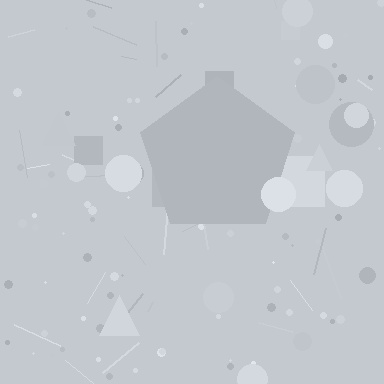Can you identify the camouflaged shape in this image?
The camouflaged shape is a pentagon.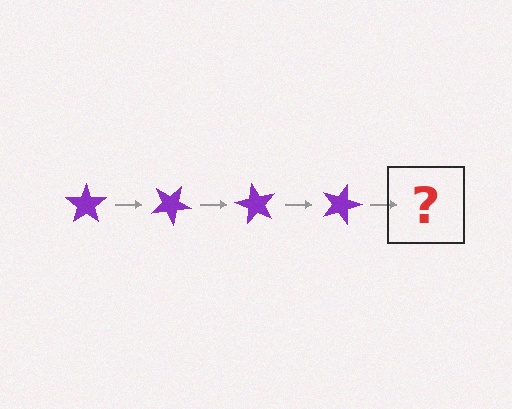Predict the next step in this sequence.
The next step is a purple star rotated 120 degrees.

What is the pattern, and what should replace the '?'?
The pattern is that the star rotates 30 degrees each step. The '?' should be a purple star rotated 120 degrees.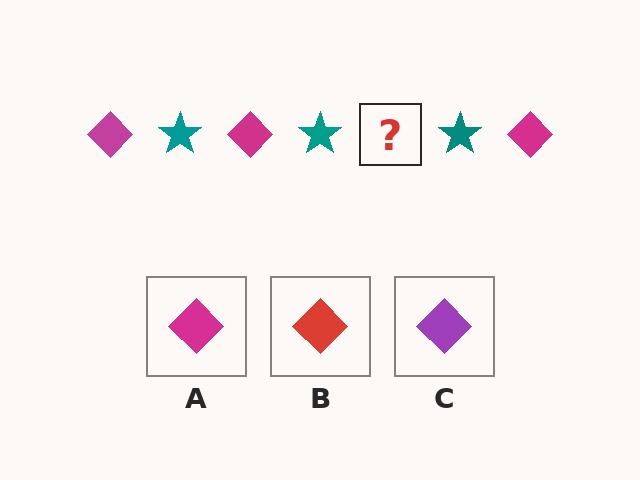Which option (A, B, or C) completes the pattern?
A.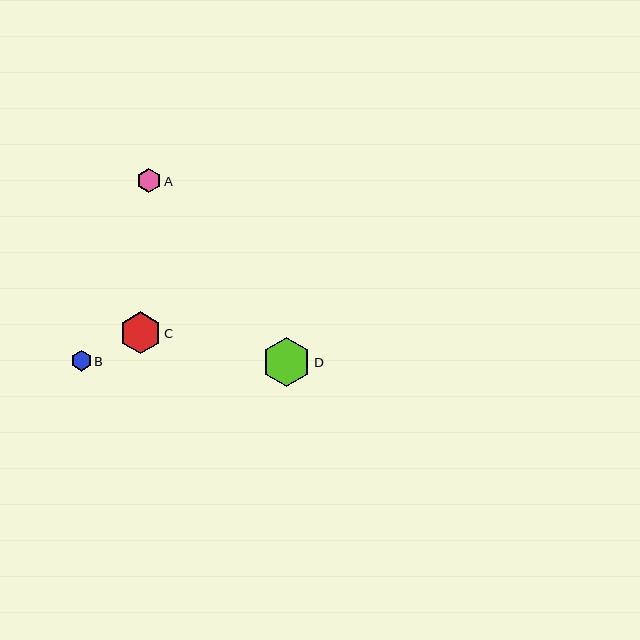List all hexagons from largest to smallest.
From largest to smallest: D, C, A, B.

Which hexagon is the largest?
Hexagon D is the largest with a size of approximately 49 pixels.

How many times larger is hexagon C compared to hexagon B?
Hexagon C is approximately 2.0 times the size of hexagon B.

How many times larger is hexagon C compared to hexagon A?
Hexagon C is approximately 1.7 times the size of hexagon A.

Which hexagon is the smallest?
Hexagon B is the smallest with a size of approximately 21 pixels.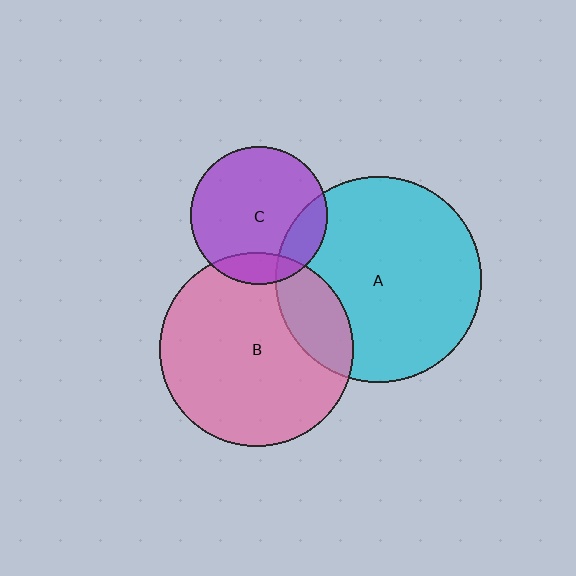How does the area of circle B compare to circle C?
Approximately 2.0 times.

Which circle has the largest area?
Circle A (cyan).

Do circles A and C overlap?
Yes.